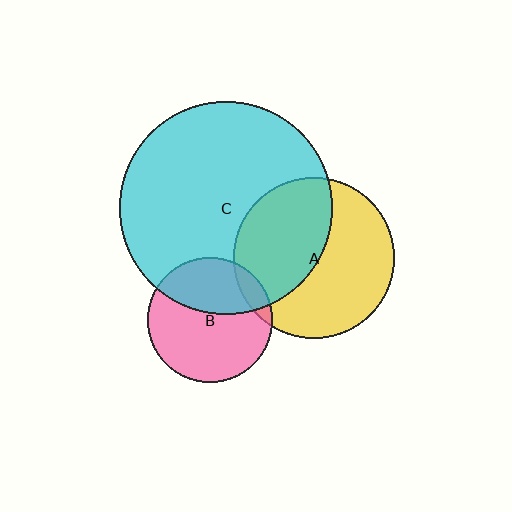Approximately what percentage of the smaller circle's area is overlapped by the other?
Approximately 10%.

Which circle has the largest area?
Circle C (cyan).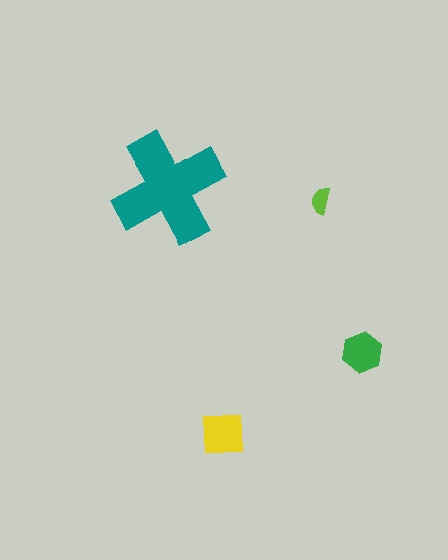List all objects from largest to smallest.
The teal cross, the yellow square, the green hexagon, the lime semicircle.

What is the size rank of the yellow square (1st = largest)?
2nd.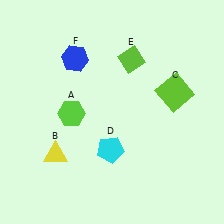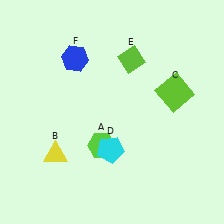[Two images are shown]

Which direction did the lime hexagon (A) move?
The lime hexagon (A) moved down.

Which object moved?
The lime hexagon (A) moved down.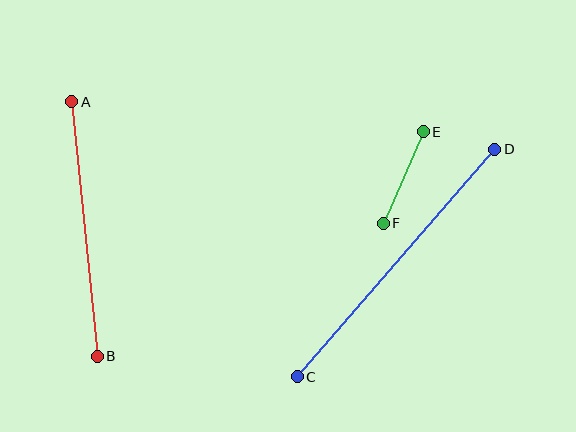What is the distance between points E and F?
The distance is approximately 100 pixels.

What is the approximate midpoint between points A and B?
The midpoint is at approximately (84, 229) pixels.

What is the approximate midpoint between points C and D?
The midpoint is at approximately (396, 263) pixels.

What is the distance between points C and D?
The distance is approximately 301 pixels.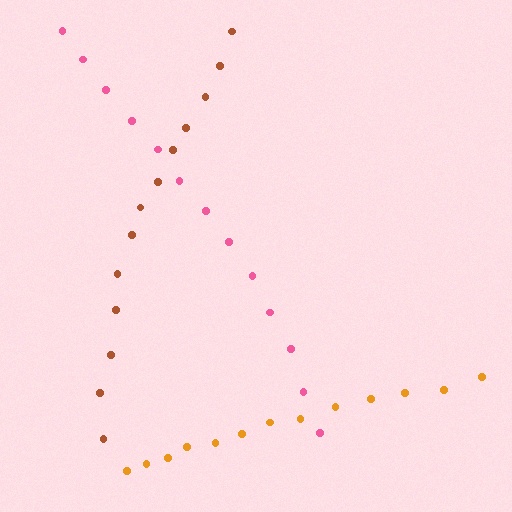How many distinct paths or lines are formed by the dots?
There are 3 distinct paths.